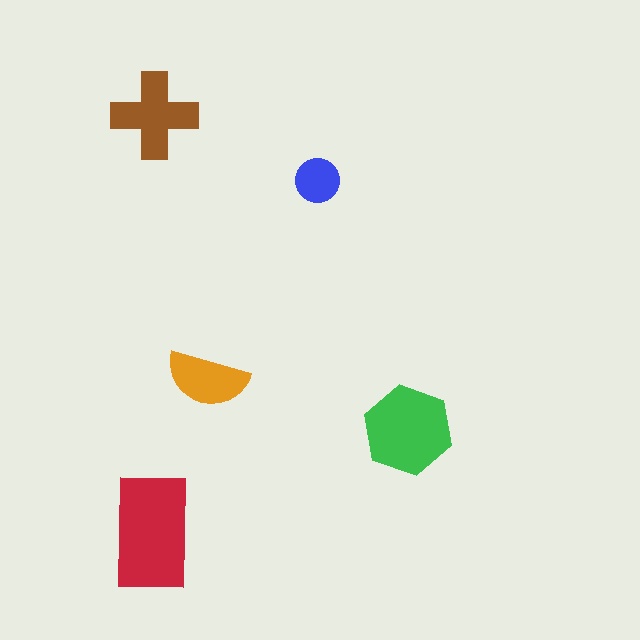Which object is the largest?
The red rectangle.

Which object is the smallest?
The blue circle.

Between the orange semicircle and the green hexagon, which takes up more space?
The green hexagon.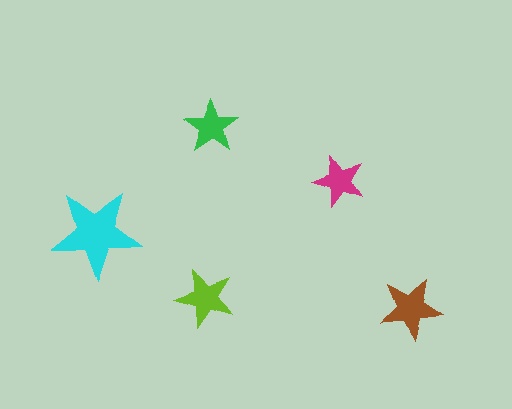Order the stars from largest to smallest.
the cyan one, the brown one, the lime one, the green one, the magenta one.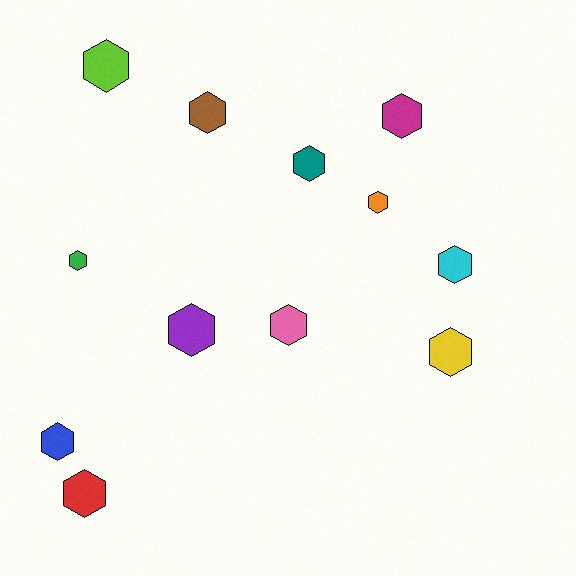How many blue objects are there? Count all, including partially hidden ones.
There is 1 blue object.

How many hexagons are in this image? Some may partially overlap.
There are 12 hexagons.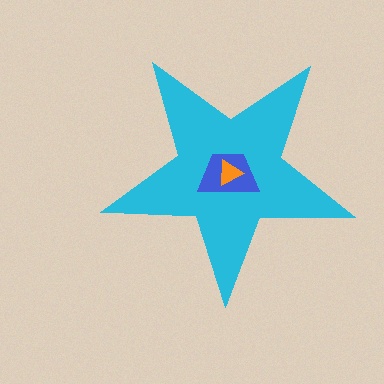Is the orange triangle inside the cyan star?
Yes.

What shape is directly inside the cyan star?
The blue trapezoid.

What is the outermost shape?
The cyan star.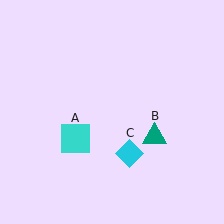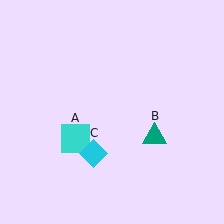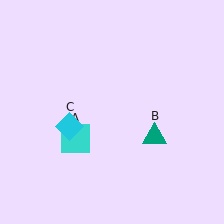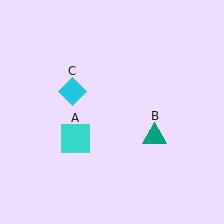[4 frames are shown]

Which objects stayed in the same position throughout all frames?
Cyan square (object A) and teal triangle (object B) remained stationary.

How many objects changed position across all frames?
1 object changed position: cyan diamond (object C).